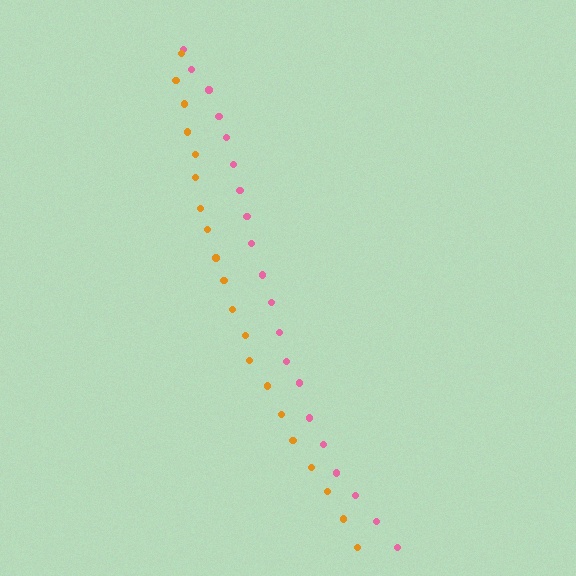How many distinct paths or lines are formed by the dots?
There are 2 distinct paths.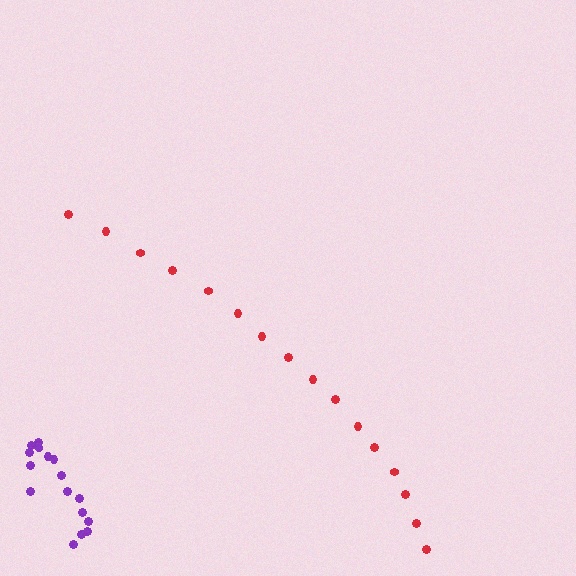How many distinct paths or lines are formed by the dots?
There are 2 distinct paths.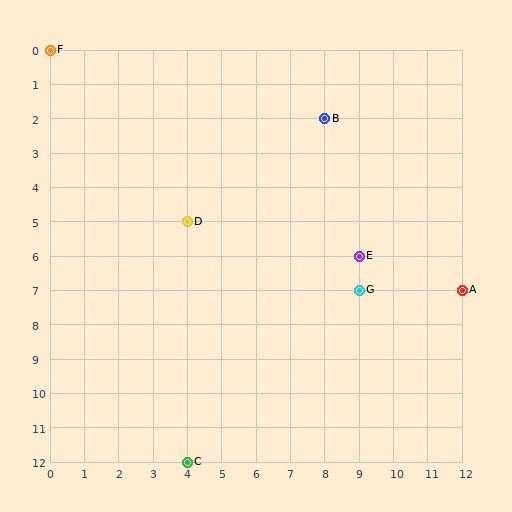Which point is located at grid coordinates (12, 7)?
Point A is at (12, 7).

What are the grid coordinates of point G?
Point G is at grid coordinates (9, 7).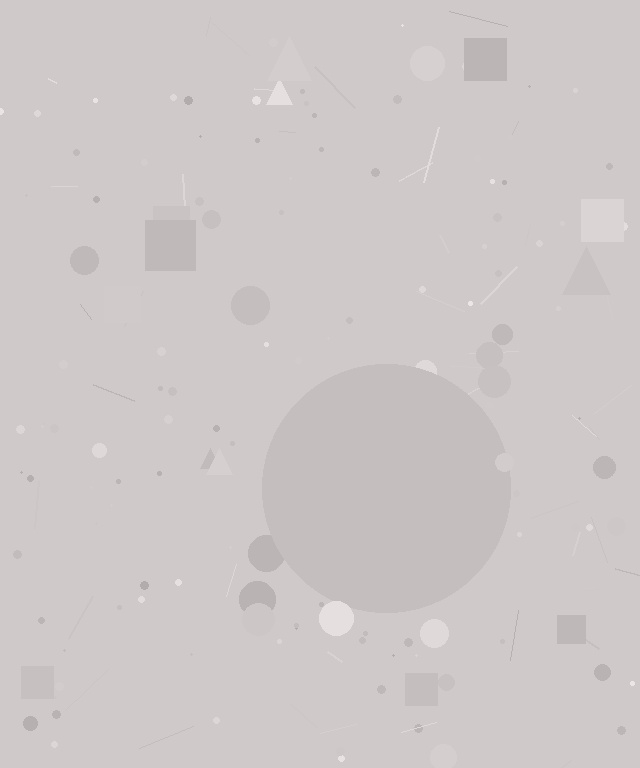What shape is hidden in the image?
A circle is hidden in the image.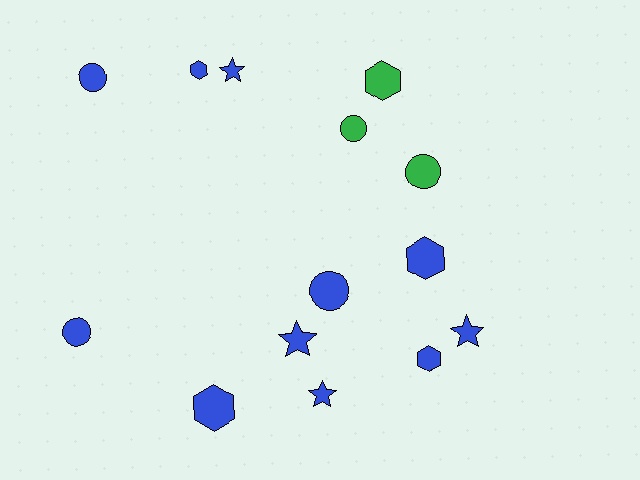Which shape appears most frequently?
Circle, with 5 objects.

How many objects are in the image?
There are 14 objects.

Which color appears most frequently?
Blue, with 11 objects.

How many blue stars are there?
There are 4 blue stars.